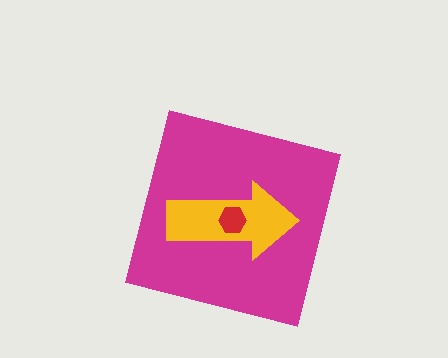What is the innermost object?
The red hexagon.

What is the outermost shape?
The magenta square.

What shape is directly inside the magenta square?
The yellow arrow.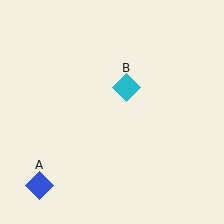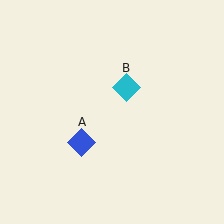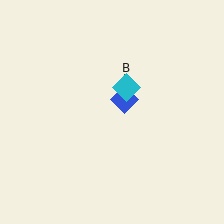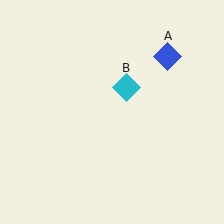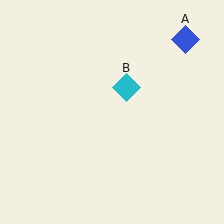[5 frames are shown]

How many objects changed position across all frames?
1 object changed position: blue diamond (object A).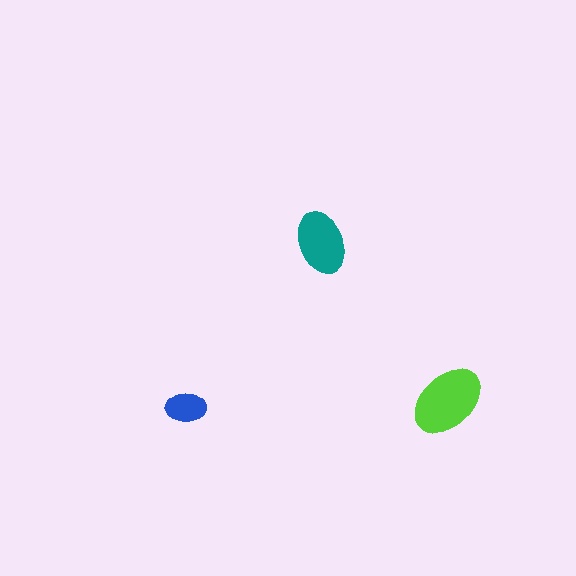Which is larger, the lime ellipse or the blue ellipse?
The lime one.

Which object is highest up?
The teal ellipse is topmost.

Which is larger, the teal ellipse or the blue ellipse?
The teal one.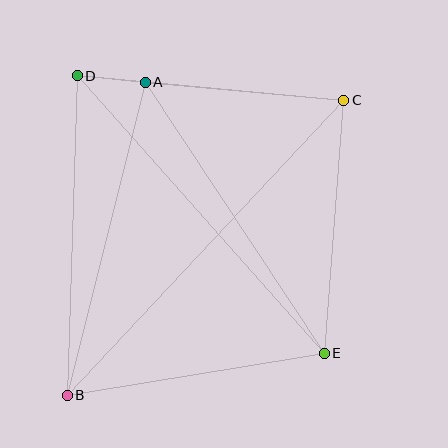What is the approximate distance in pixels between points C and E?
The distance between C and E is approximately 254 pixels.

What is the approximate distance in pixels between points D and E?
The distance between D and E is approximately 371 pixels.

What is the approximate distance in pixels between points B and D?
The distance between B and D is approximately 319 pixels.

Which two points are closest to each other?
Points A and D are closest to each other.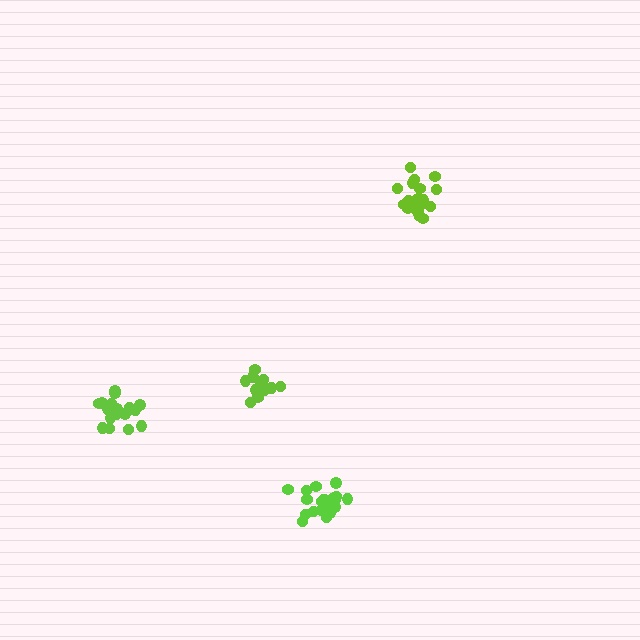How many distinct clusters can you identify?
There are 4 distinct clusters.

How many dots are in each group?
Group 1: 14 dots, Group 2: 19 dots, Group 3: 19 dots, Group 4: 20 dots (72 total).